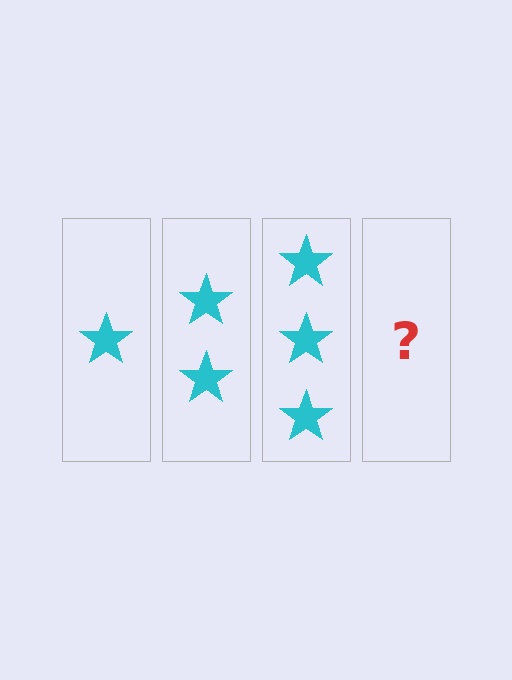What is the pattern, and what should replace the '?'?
The pattern is that each step adds one more star. The '?' should be 4 stars.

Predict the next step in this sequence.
The next step is 4 stars.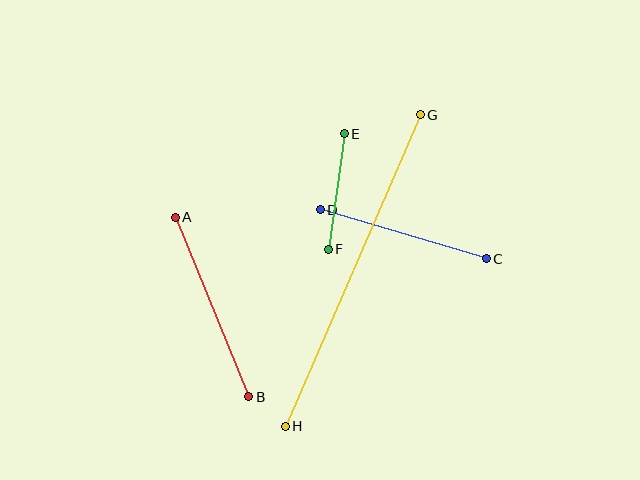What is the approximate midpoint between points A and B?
The midpoint is at approximately (212, 307) pixels.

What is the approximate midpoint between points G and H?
The midpoint is at approximately (353, 271) pixels.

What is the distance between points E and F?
The distance is approximately 116 pixels.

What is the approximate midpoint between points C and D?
The midpoint is at approximately (403, 234) pixels.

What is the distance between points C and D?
The distance is approximately 173 pixels.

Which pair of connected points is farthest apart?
Points G and H are farthest apart.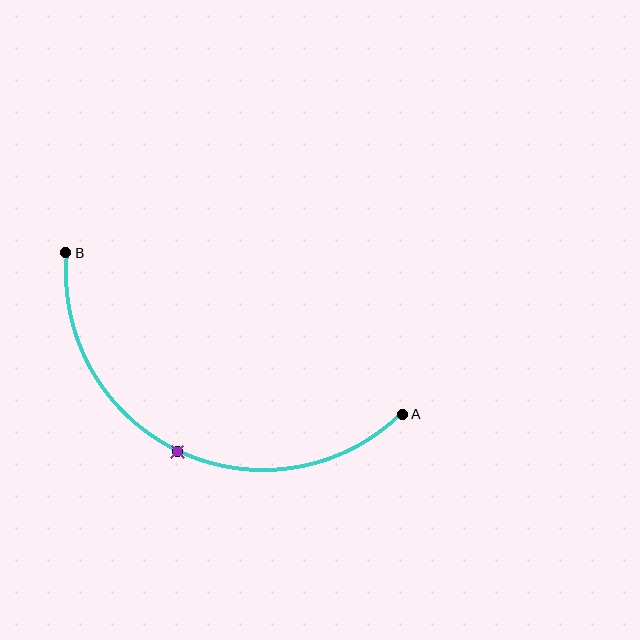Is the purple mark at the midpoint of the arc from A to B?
Yes. The purple mark lies on the arc at equal arc-length from both A and B — it is the arc midpoint.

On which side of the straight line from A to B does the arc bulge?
The arc bulges below the straight line connecting A and B.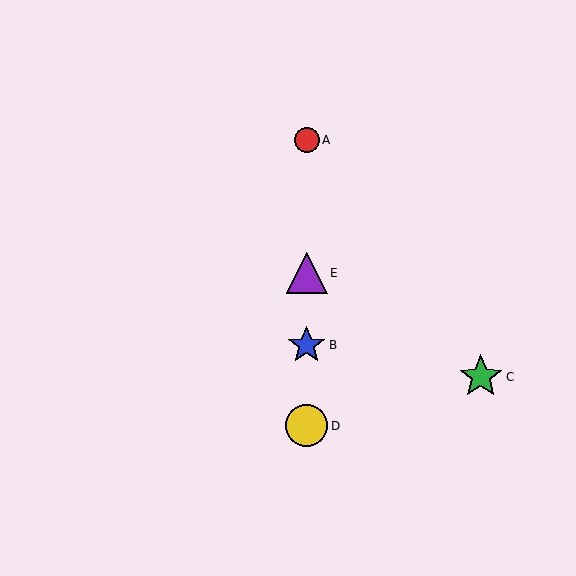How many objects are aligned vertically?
4 objects (A, B, D, E) are aligned vertically.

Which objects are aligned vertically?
Objects A, B, D, E are aligned vertically.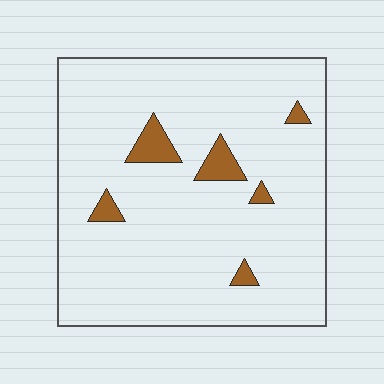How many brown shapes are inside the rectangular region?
6.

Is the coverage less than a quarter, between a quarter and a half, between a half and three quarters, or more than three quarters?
Less than a quarter.